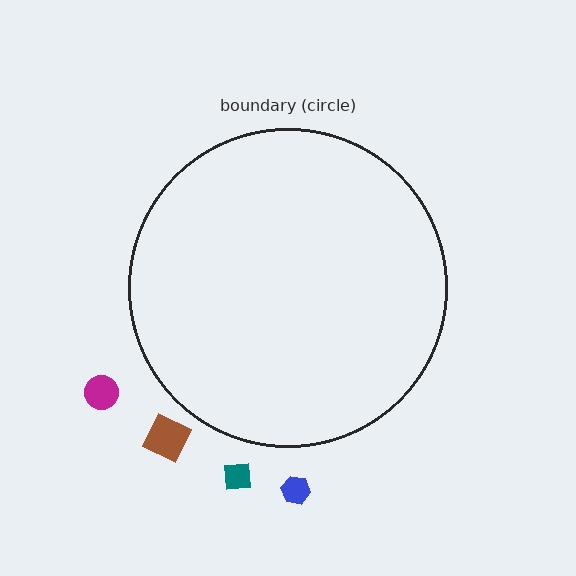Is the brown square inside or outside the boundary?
Outside.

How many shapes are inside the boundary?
0 inside, 4 outside.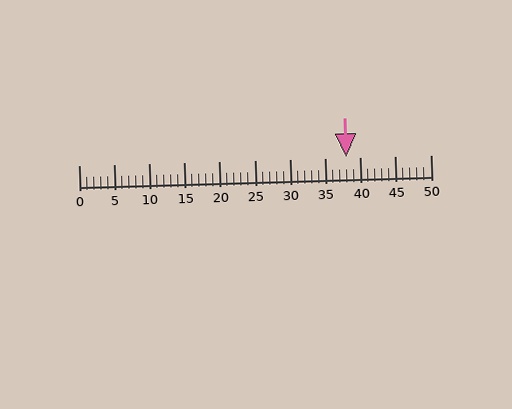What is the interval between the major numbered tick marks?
The major tick marks are spaced 5 units apart.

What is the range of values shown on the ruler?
The ruler shows values from 0 to 50.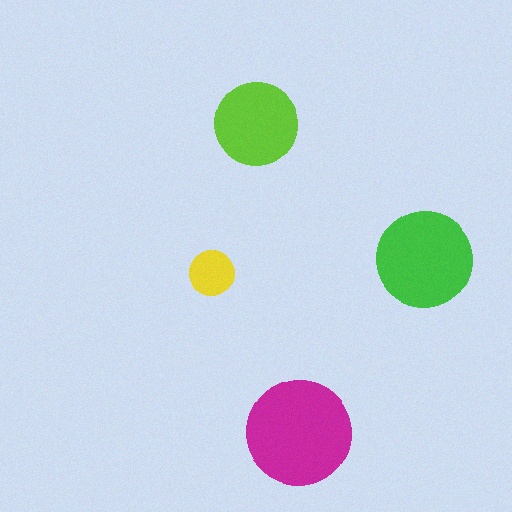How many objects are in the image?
There are 4 objects in the image.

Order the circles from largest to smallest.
the magenta one, the green one, the lime one, the yellow one.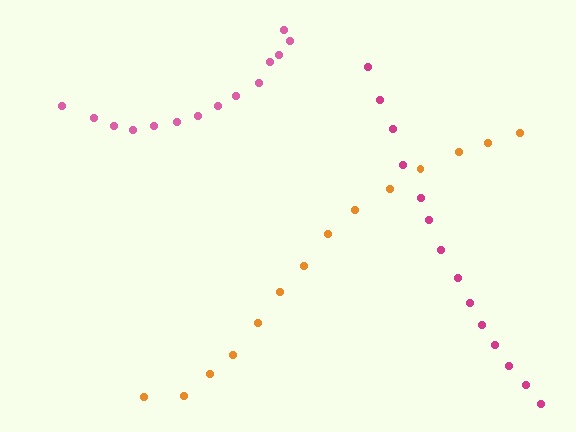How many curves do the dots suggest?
There are 3 distinct paths.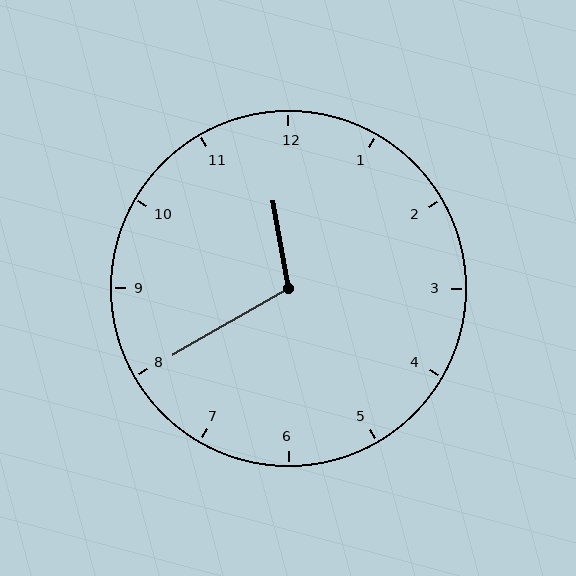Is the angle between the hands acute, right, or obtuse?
It is obtuse.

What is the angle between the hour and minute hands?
Approximately 110 degrees.